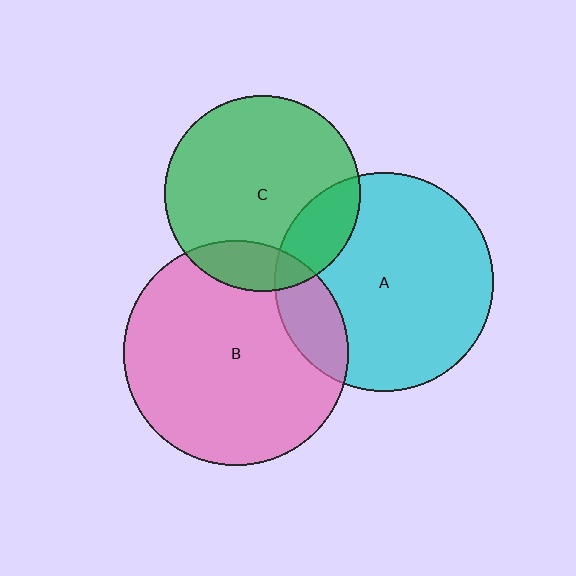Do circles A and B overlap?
Yes.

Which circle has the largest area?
Circle B (pink).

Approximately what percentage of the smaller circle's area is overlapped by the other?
Approximately 15%.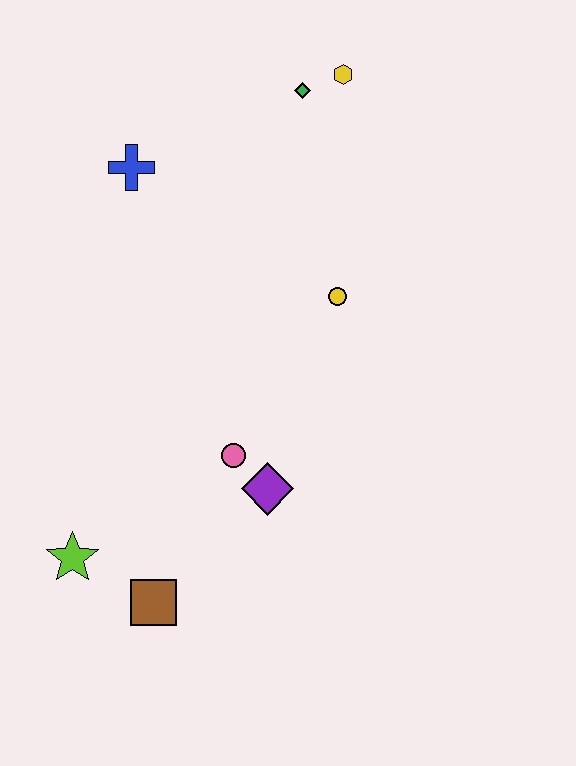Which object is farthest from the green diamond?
The brown square is farthest from the green diamond.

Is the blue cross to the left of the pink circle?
Yes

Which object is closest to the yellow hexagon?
The green diamond is closest to the yellow hexagon.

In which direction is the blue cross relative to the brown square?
The blue cross is above the brown square.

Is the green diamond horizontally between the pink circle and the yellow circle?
Yes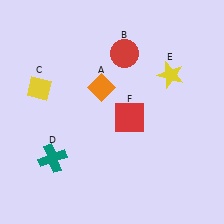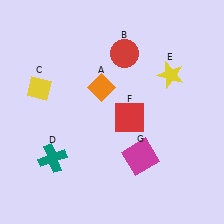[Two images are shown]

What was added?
A magenta square (G) was added in Image 2.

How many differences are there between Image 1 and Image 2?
There is 1 difference between the two images.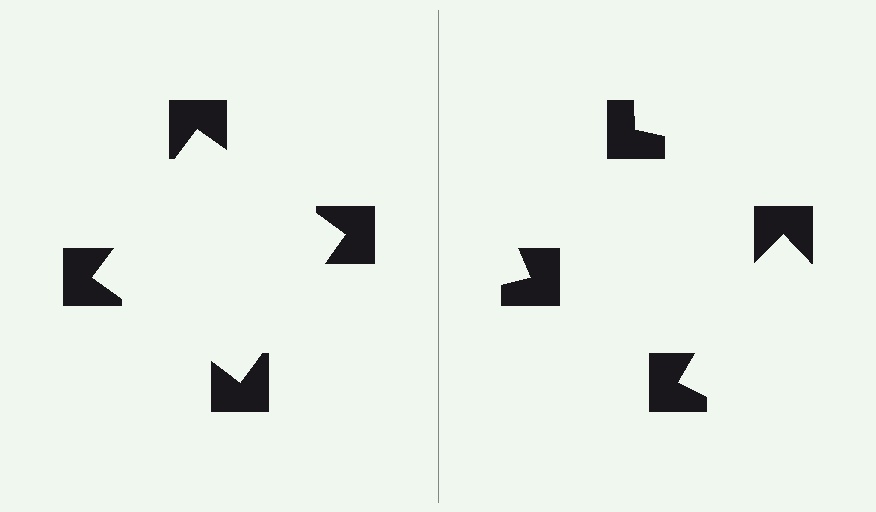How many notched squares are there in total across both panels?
8 — 4 on each side.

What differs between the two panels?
The notched squares are positioned identically on both sides; only the wedge orientations differ. On the left they align to a square; on the right they are misaligned.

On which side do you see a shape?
An illusory square appears on the left side. On the right side the wedge cuts are rotated, so no coherent shape forms.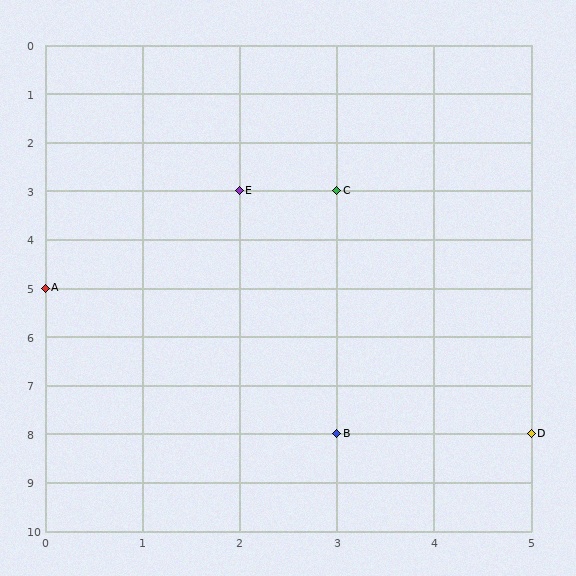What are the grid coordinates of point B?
Point B is at grid coordinates (3, 8).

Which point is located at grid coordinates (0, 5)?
Point A is at (0, 5).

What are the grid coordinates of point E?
Point E is at grid coordinates (2, 3).